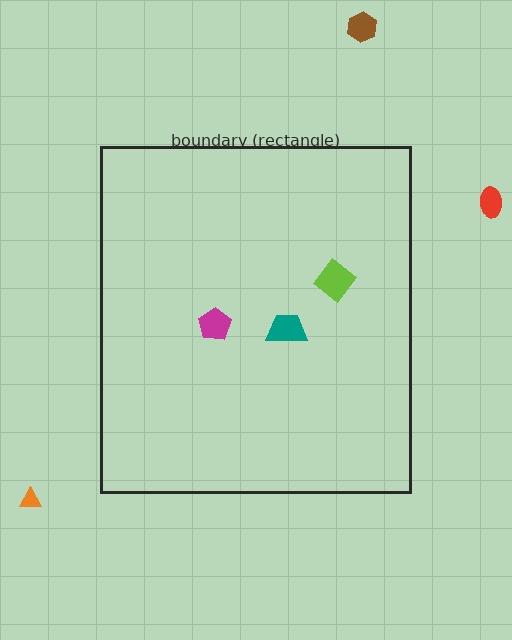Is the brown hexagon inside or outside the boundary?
Outside.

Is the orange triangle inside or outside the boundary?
Outside.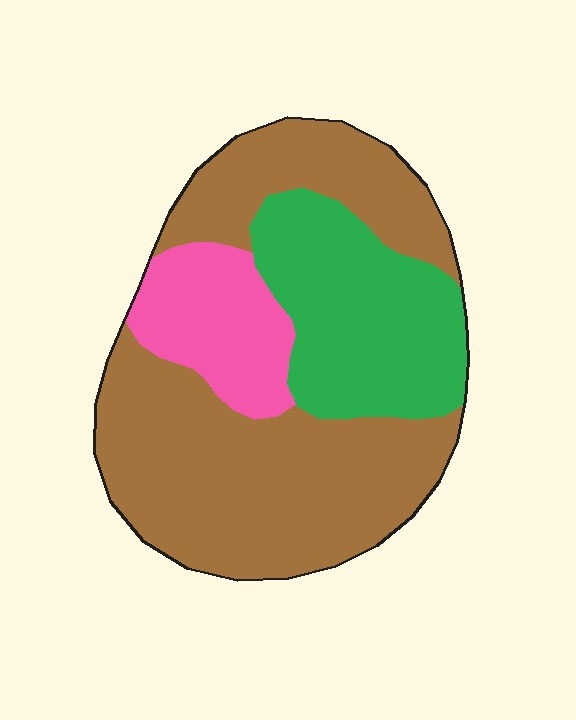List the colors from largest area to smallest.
From largest to smallest: brown, green, pink.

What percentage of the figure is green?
Green covers 27% of the figure.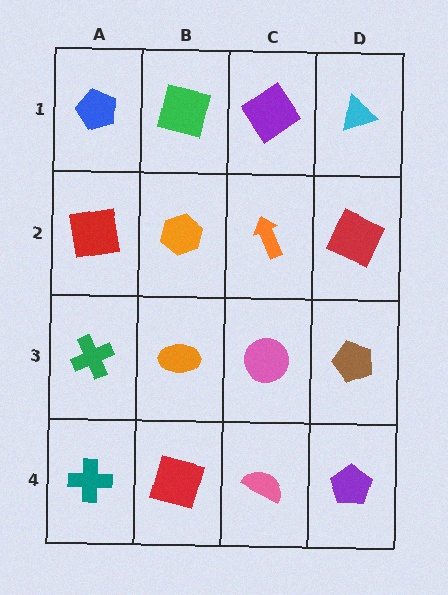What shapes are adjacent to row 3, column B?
An orange hexagon (row 2, column B), a red square (row 4, column B), a green cross (row 3, column A), a pink circle (row 3, column C).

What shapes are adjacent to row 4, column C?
A pink circle (row 3, column C), a red square (row 4, column B), a purple pentagon (row 4, column D).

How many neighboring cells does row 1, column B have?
3.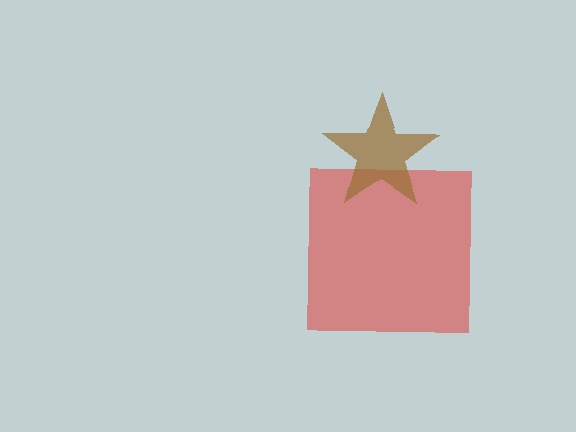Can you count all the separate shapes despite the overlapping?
Yes, there are 2 separate shapes.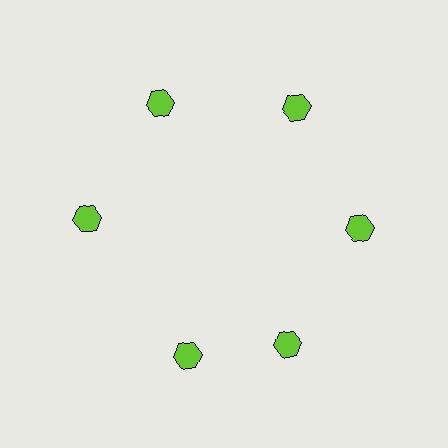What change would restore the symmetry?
The symmetry would be restored by rotating it back into even spacing with its neighbors so that all 6 hexagons sit at equal angles and equal distance from the center.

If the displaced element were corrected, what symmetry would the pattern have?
It would have 6-fold rotational symmetry — the pattern would map onto itself every 60 degrees.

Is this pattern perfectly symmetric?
No. The 6 lime hexagons are arranged in a ring, but one element near the 7 o'clock position is rotated out of alignment along the ring, breaking the 6-fold rotational symmetry.